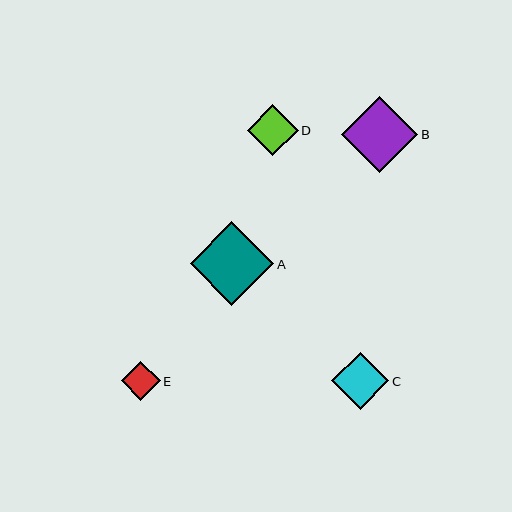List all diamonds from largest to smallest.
From largest to smallest: A, B, C, D, E.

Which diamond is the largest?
Diamond A is the largest with a size of approximately 84 pixels.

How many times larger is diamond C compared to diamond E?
Diamond C is approximately 1.5 times the size of diamond E.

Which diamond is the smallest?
Diamond E is the smallest with a size of approximately 39 pixels.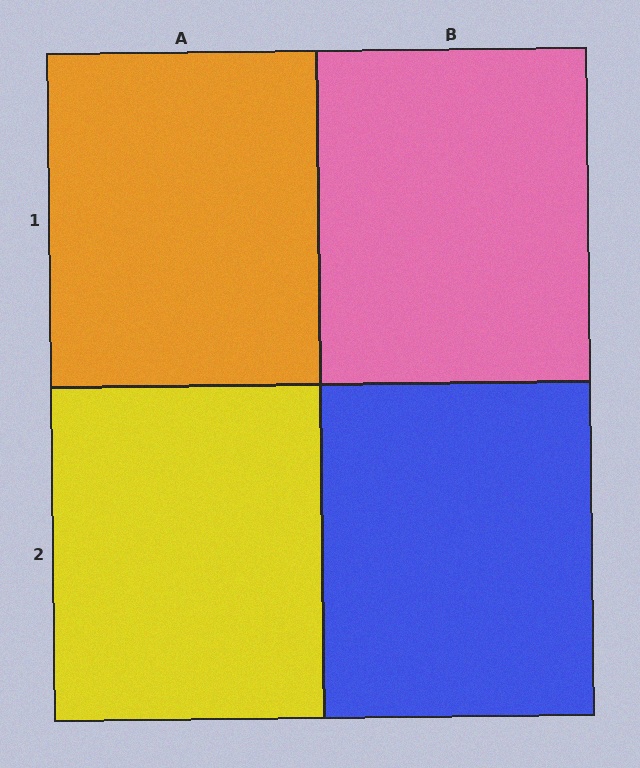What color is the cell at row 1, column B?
Pink.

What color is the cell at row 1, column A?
Orange.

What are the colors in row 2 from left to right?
Yellow, blue.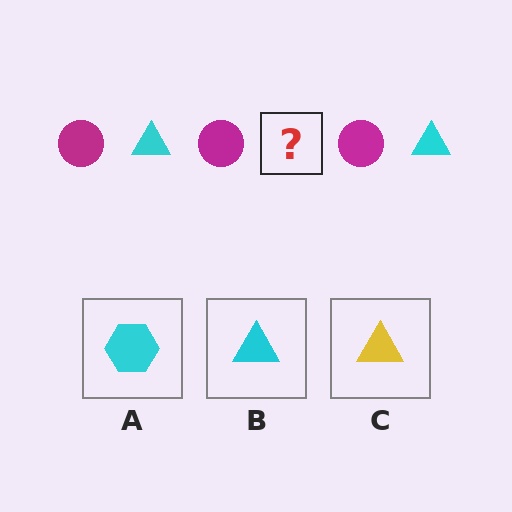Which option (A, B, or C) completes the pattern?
B.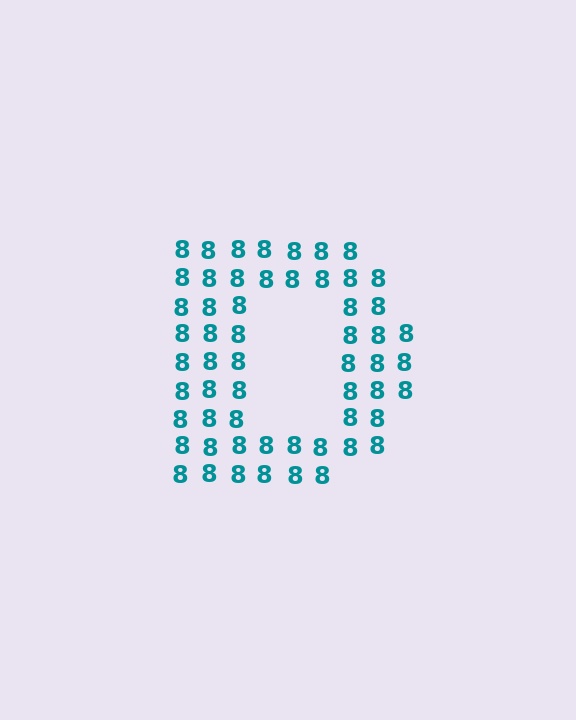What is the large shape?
The large shape is the letter D.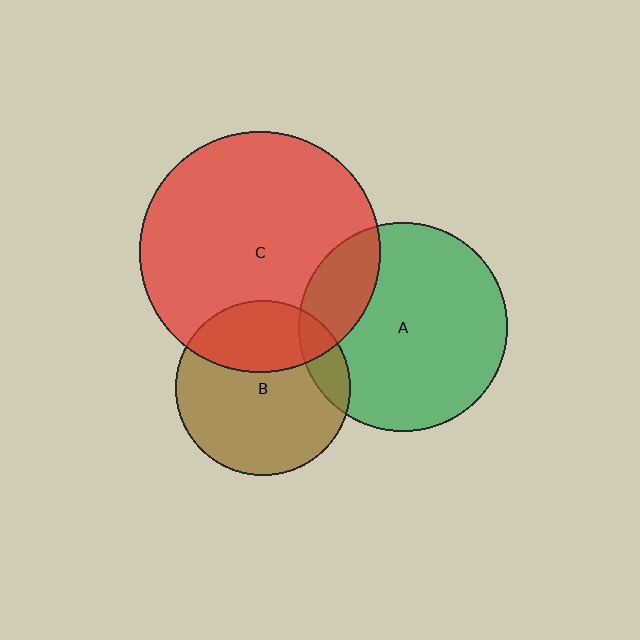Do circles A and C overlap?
Yes.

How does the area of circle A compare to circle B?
Approximately 1.4 times.